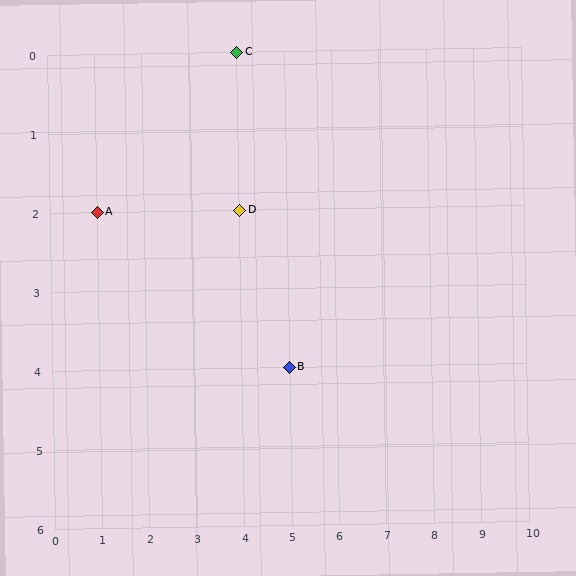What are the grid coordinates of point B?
Point B is at grid coordinates (5, 4).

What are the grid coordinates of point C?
Point C is at grid coordinates (4, 0).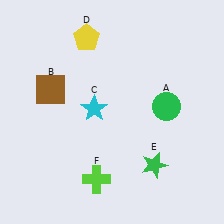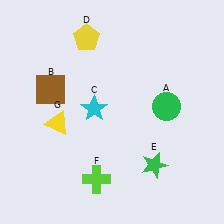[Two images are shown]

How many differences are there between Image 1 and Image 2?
There is 1 difference between the two images.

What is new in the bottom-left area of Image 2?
A yellow triangle (G) was added in the bottom-left area of Image 2.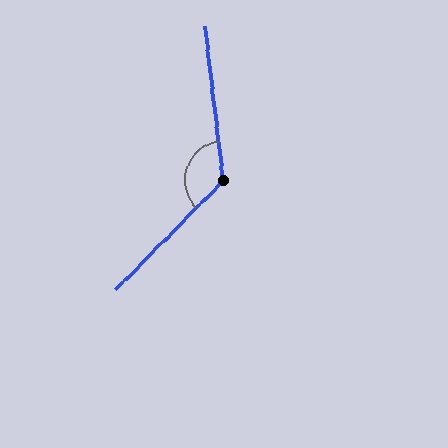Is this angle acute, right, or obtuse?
It is obtuse.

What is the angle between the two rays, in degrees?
Approximately 129 degrees.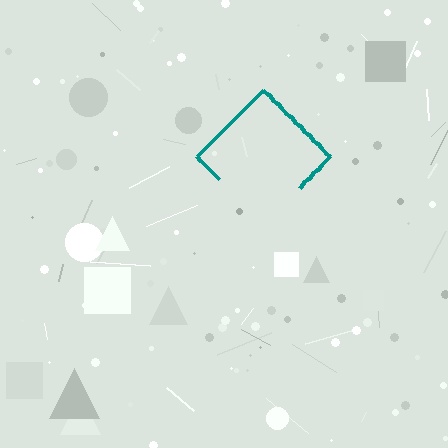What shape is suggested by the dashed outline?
The dashed outline suggests a diamond.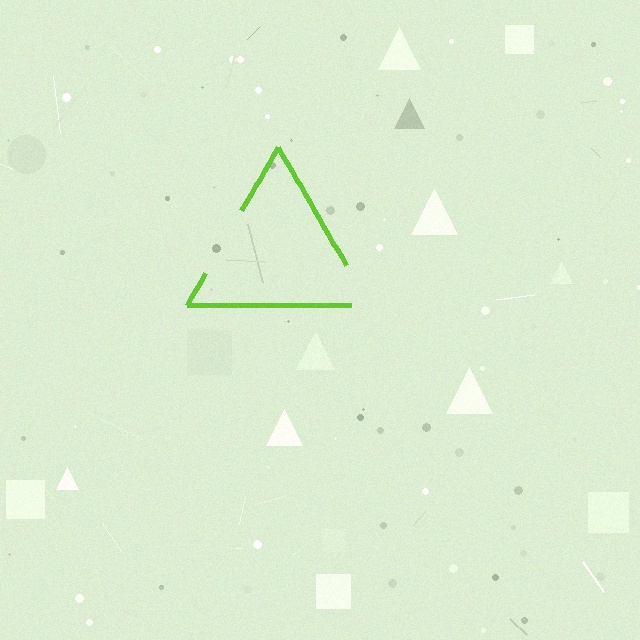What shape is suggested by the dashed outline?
The dashed outline suggests a triangle.